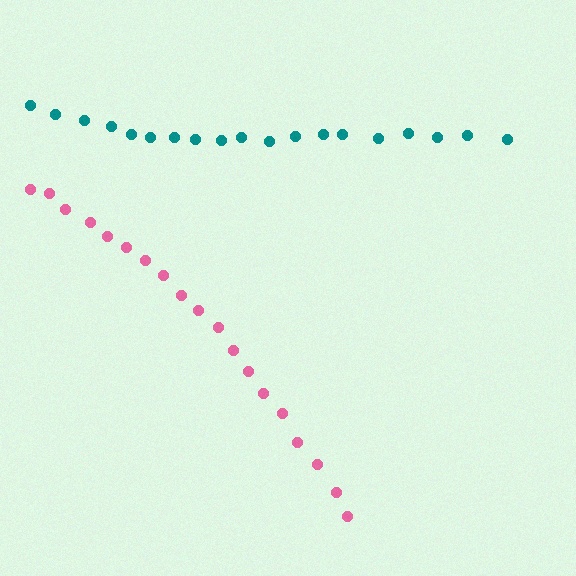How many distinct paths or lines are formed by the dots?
There are 2 distinct paths.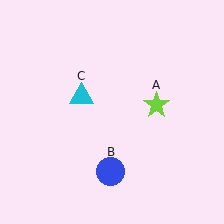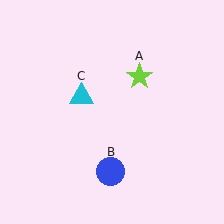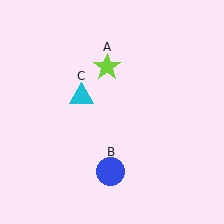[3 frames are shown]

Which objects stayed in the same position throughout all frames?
Blue circle (object B) and cyan triangle (object C) remained stationary.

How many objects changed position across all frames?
1 object changed position: lime star (object A).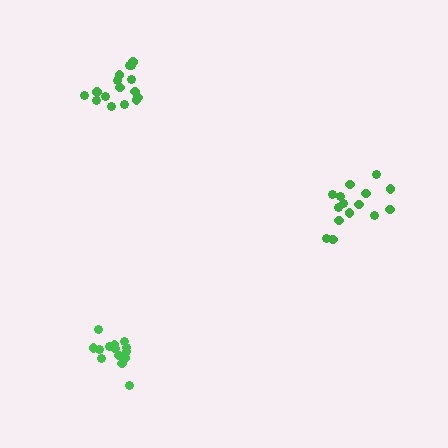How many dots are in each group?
Group 1: 15 dots, Group 2: 14 dots, Group 3: 16 dots (45 total).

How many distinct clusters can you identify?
There are 3 distinct clusters.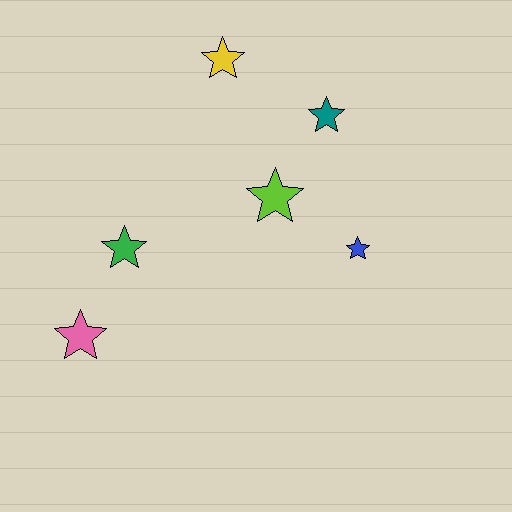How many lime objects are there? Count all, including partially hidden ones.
There is 1 lime object.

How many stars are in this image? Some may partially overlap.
There are 6 stars.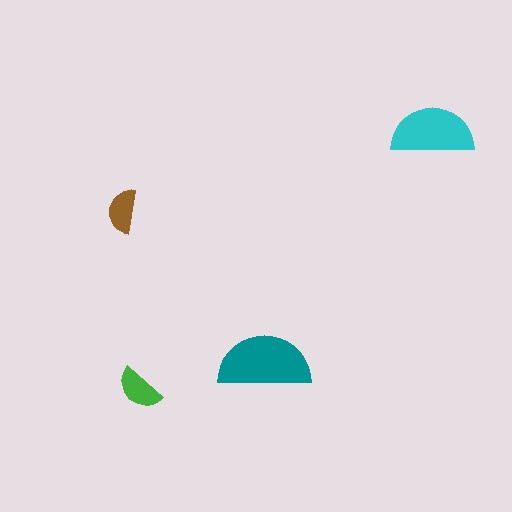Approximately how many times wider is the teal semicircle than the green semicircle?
About 2 times wider.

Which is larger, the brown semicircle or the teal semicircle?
The teal one.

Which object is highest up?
The cyan semicircle is topmost.